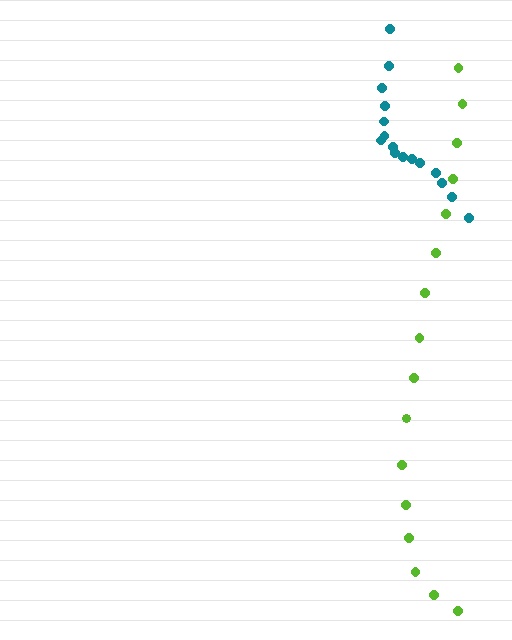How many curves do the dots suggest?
There are 2 distinct paths.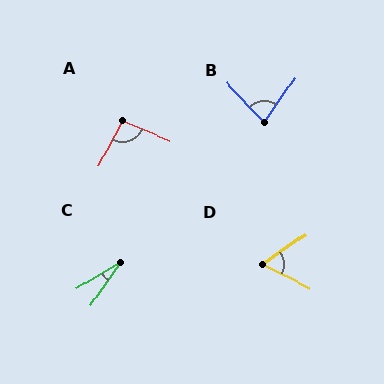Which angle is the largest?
A, at approximately 95 degrees.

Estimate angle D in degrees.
Approximately 61 degrees.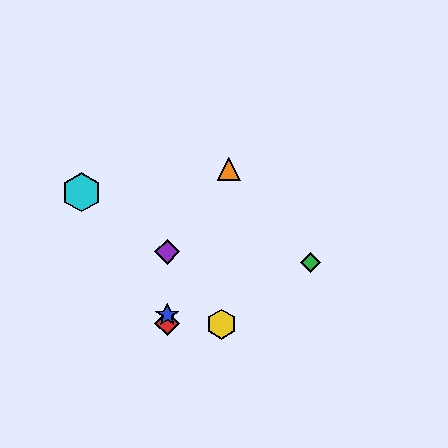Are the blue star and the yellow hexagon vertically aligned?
No, the blue star is at x≈167 and the yellow hexagon is at x≈221.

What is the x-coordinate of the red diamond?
The red diamond is at x≈167.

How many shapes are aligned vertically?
3 shapes (the red diamond, the blue star, the purple diamond) are aligned vertically.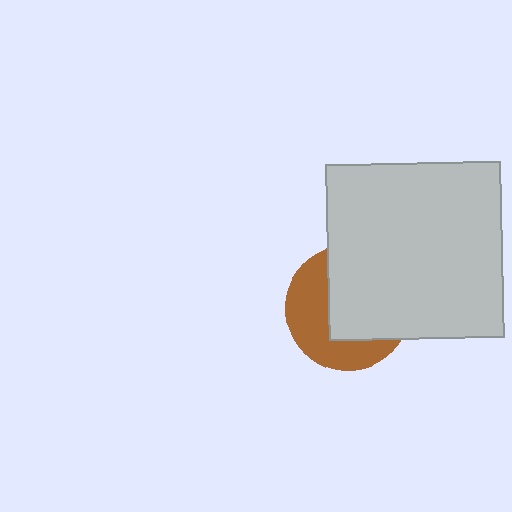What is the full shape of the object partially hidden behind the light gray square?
The partially hidden object is a brown circle.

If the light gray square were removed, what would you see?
You would see the complete brown circle.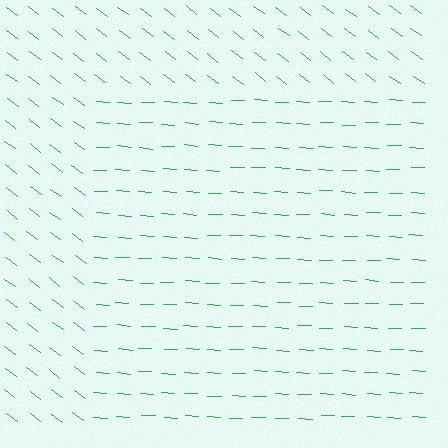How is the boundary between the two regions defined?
The boundary is defined purely by a change in line orientation (approximately 34 degrees difference). All lines are the same color and thickness.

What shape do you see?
I see a rectangle.